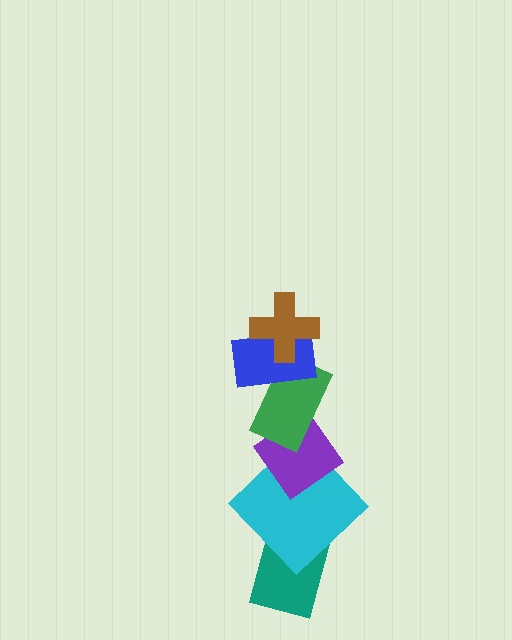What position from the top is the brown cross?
The brown cross is 1st from the top.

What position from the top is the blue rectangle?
The blue rectangle is 2nd from the top.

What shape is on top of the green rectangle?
The blue rectangle is on top of the green rectangle.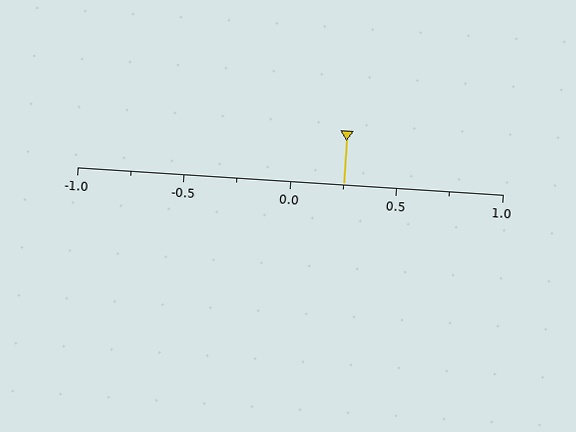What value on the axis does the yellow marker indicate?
The marker indicates approximately 0.25.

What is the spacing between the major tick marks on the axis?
The major ticks are spaced 0.5 apart.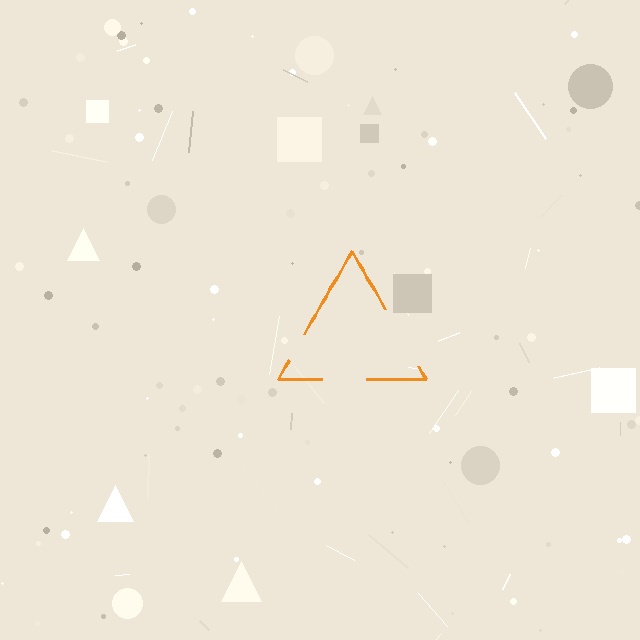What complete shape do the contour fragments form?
The contour fragments form a triangle.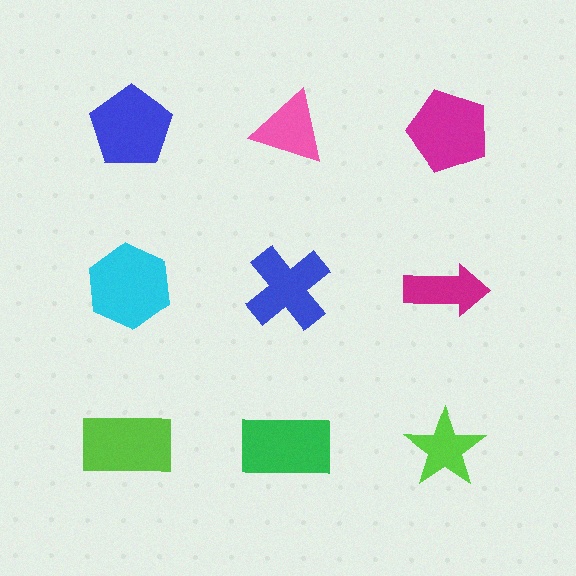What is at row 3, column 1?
A lime rectangle.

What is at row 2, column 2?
A blue cross.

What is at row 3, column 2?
A green rectangle.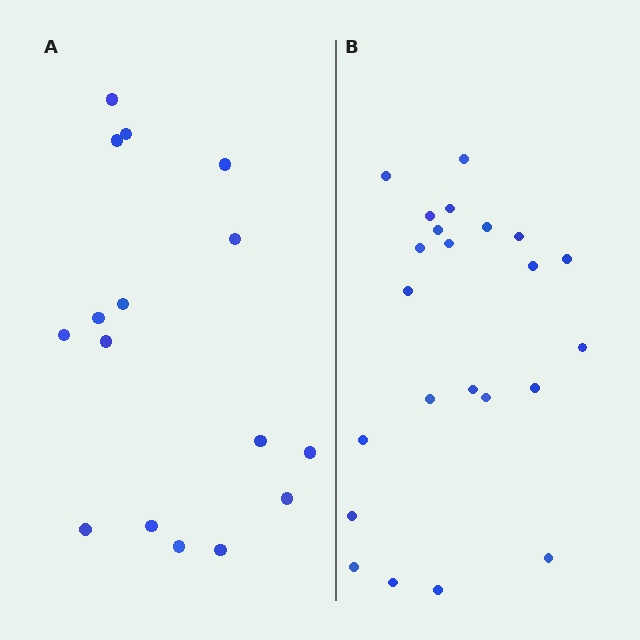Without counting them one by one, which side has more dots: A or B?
Region B (the right region) has more dots.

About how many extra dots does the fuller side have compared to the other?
Region B has roughly 8 or so more dots than region A.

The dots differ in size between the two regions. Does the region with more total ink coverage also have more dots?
No. Region A has more total ink coverage because its dots are larger, but region B actually contains more individual dots. Total area can be misleading — the number of items is what matters here.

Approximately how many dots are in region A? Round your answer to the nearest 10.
About 20 dots. (The exact count is 16, which rounds to 20.)